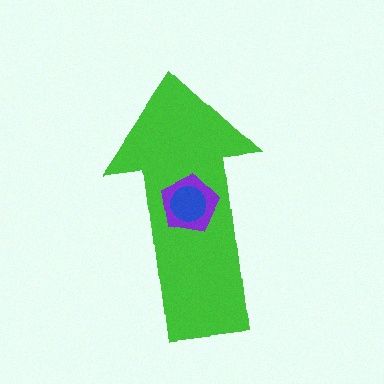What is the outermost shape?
The green arrow.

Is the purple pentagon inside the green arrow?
Yes.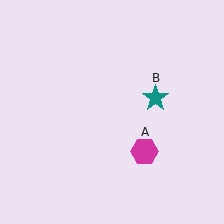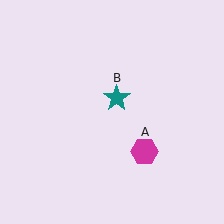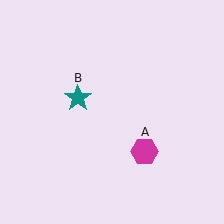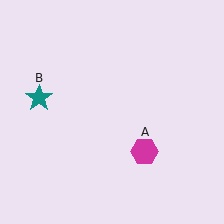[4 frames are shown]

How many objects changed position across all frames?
1 object changed position: teal star (object B).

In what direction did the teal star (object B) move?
The teal star (object B) moved left.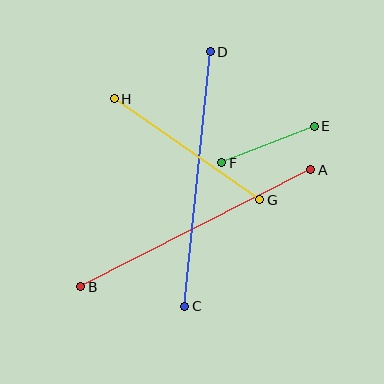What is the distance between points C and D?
The distance is approximately 256 pixels.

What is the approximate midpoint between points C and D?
The midpoint is at approximately (197, 179) pixels.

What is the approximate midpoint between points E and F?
The midpoint is at approximately (268, 144) pixels.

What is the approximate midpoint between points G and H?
The midpoint is at approximately (187, 149) pixels.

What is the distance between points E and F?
The distance is approximately 99 pixels.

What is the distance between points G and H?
The distance is approximately 177 pixels.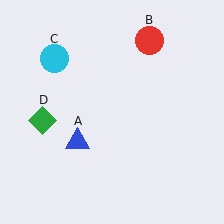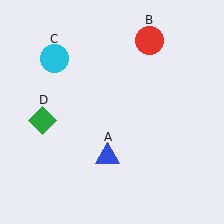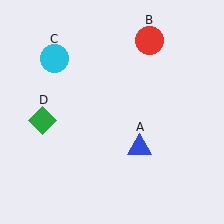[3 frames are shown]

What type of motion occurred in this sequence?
The blue triangle (object A) rotated counterclockwise around the center of the scene.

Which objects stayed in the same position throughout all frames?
Red circle (object B) and cyan circle (object C) and green diamond (object D) remained stationary.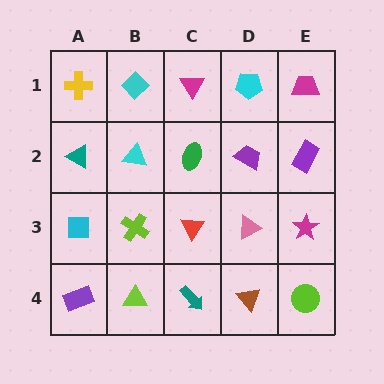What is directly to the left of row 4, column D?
A teal arrow.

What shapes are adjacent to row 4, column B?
A lime cross (row 3, column B), a purple rectangle (row 4, column A), a teal arrow (row 4, column C).